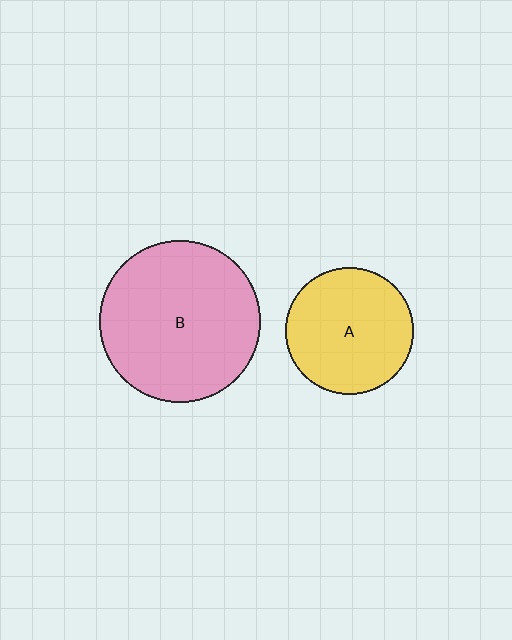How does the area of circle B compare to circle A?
Approximately 1.6 times.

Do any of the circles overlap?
No, none of the circles overlap.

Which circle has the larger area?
Circle B (pink).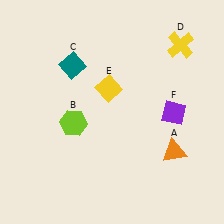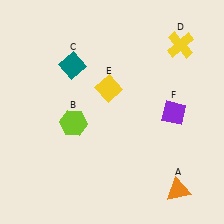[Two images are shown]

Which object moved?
The orange triangle (A) moved down.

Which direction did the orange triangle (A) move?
The orange triangle (A) moved down.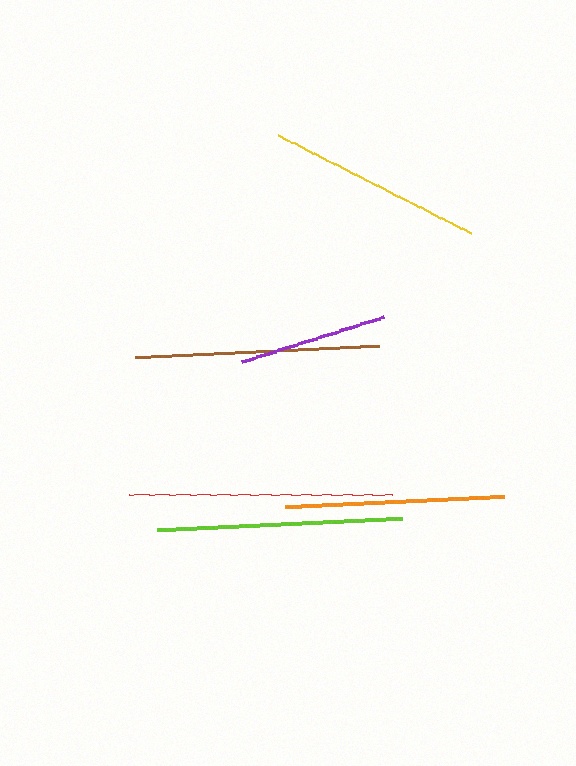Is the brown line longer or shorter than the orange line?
The brown line is longer than the orange line.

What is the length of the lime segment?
The lime segment is approximately 245 pixels long.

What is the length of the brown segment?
The brown segment is approximately 245 pixels long.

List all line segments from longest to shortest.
From longest to shortest: red, brown, lime, orange, yellow, purple.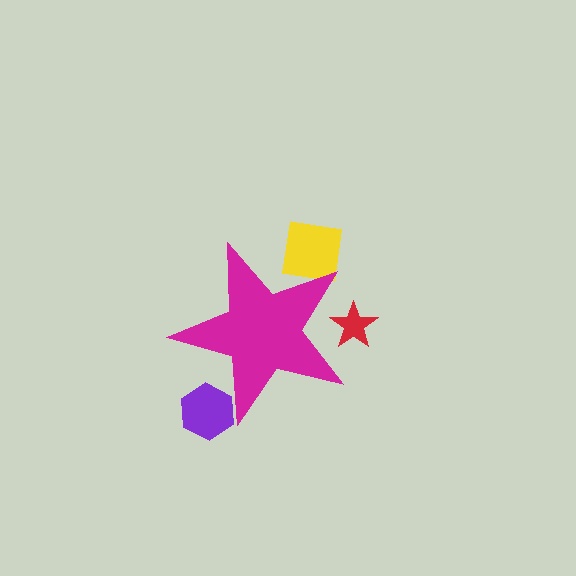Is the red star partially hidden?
Yes, the red star is partially hidden behind the magenta star.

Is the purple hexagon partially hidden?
Yes, the purple hexagon is partially hidden behind the magenta star.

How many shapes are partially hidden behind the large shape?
3 shapes are partially hidden.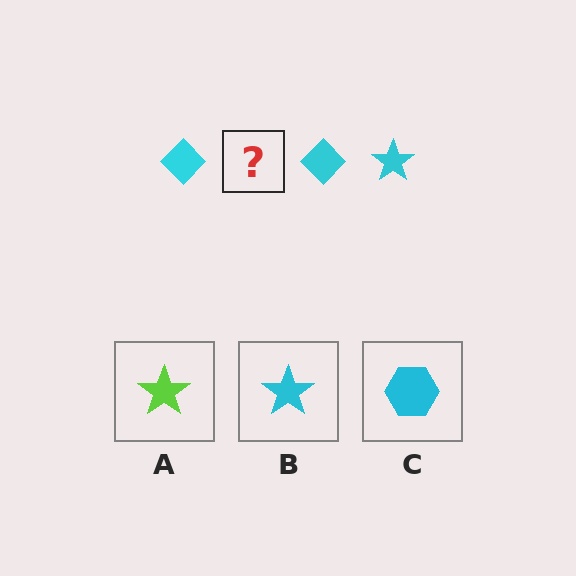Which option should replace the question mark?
Option B.